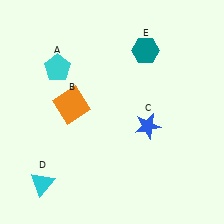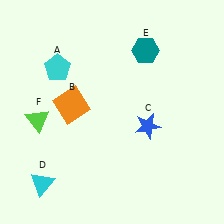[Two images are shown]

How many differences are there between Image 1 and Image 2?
There is 1 difference between the two images.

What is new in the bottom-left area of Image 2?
A lime triangle (F) was added in the bottom-left area of Image 2.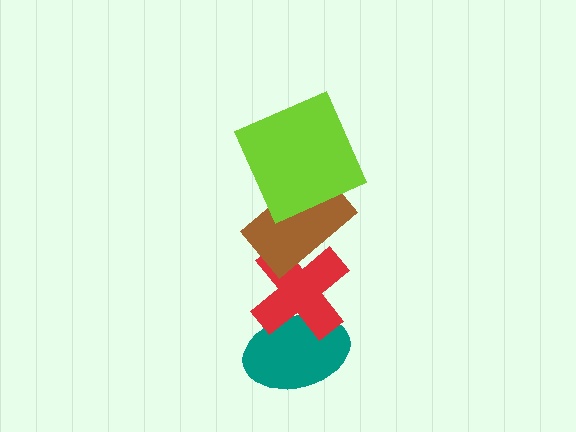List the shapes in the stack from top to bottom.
From top to bottom: the lime square, the brown rectangle, the red cross, the teal ellipse.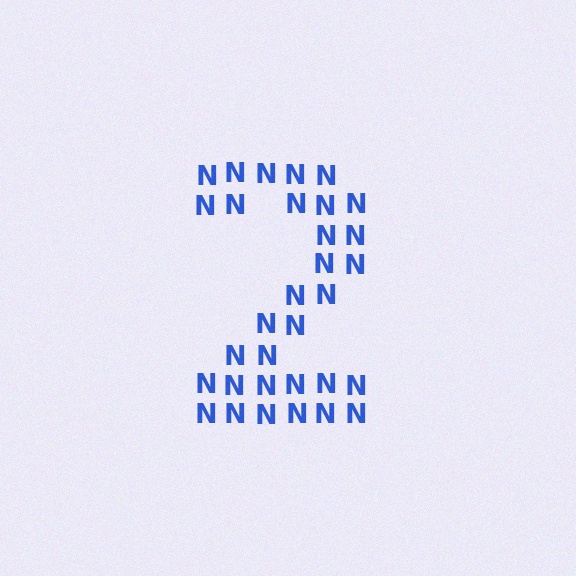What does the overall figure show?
The overall figure shows the digit 2.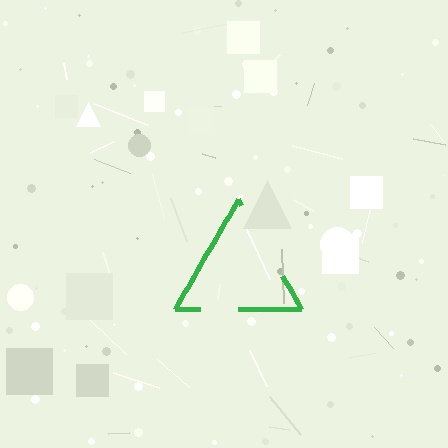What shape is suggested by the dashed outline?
The dashed outline suggests a triangle.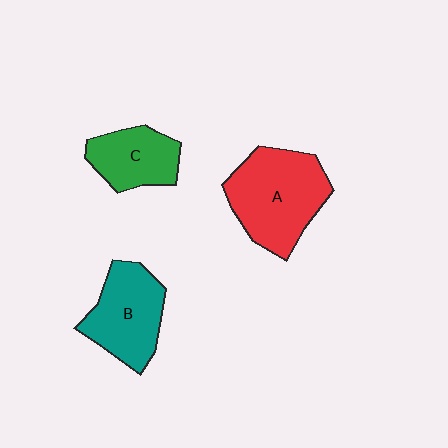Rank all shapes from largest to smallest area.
From largest to smallest: A (red), B (teal), C (green).